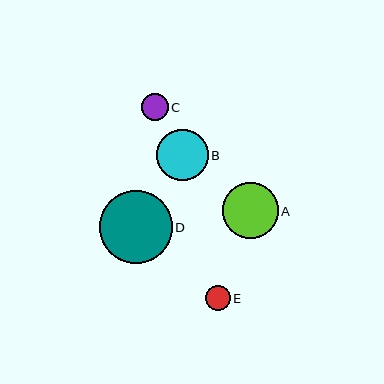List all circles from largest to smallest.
From largest to smallest: D, A, B, C, E.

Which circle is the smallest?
Circle E is the smallest with a size of approximately 25 pixels.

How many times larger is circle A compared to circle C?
Circle A is approximately 2.1 times the size of circle C.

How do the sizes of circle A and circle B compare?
Circle A and circle B are approximately the same size.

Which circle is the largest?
Circle D is the largest with a size of approximately 73 pixels.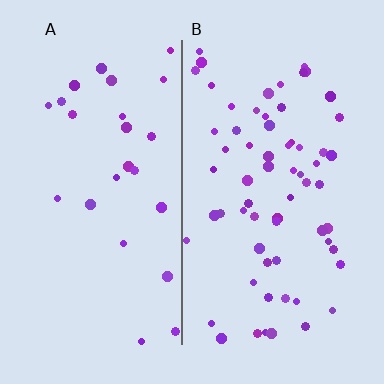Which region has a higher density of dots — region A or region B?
B (the right).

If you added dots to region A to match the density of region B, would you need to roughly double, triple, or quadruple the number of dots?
Approximately triple.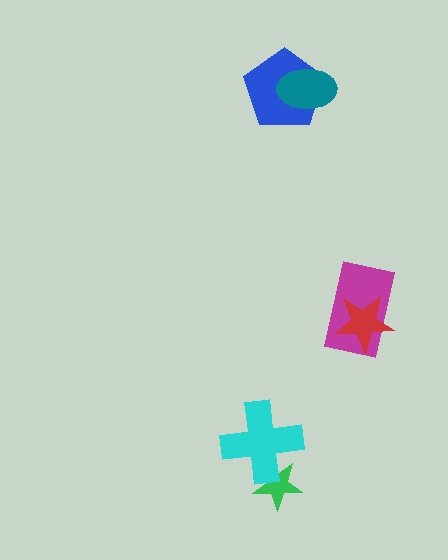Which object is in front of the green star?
The cyan cross is in front of the green star.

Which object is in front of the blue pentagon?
The teal ellipse is in front of the blue pentagon.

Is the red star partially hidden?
No, no other shape covers it.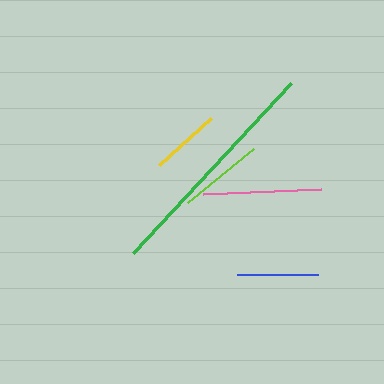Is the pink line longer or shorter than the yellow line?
The pink line is longer than the yellow line.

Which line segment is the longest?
The green line is the longest at approximately 233 pixels.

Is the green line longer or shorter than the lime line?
The green line is longer than the lime line.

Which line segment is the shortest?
The yellow line is the shortest at approximately 71 pixels.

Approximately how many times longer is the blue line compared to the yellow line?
The blue line is approximately 1.2 times the length of the yellow line.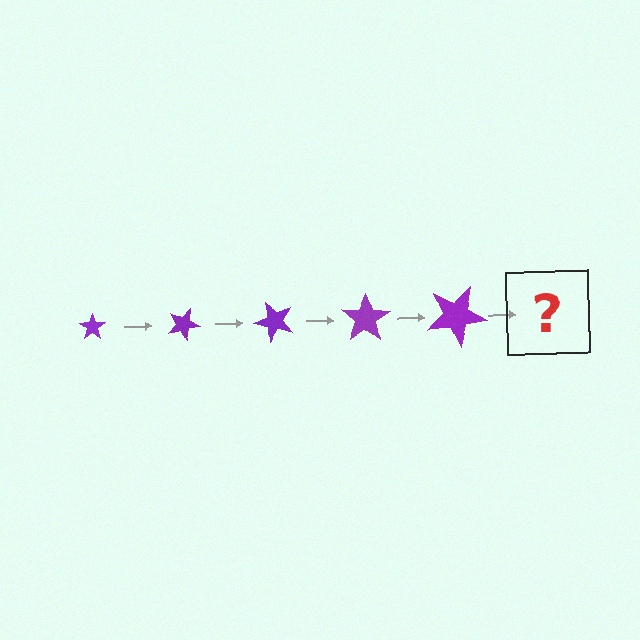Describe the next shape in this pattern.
It should be a star, larger than the previous one and rotated 125 degrees from the start.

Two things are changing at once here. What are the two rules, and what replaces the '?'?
The two rules are that the star grows larger each step and it rotates 25 degrees each step. The '?' should be a star, larger than the previous one and rotated 125 degrees from the start.